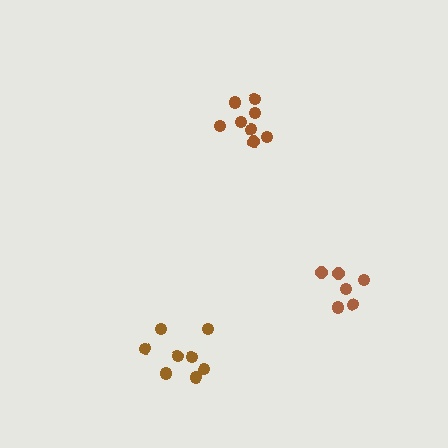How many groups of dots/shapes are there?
There are 3 groups.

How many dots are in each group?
Group 1: 6 dots, Group 2: 8 dots, Group 3: 8 dots (22 total).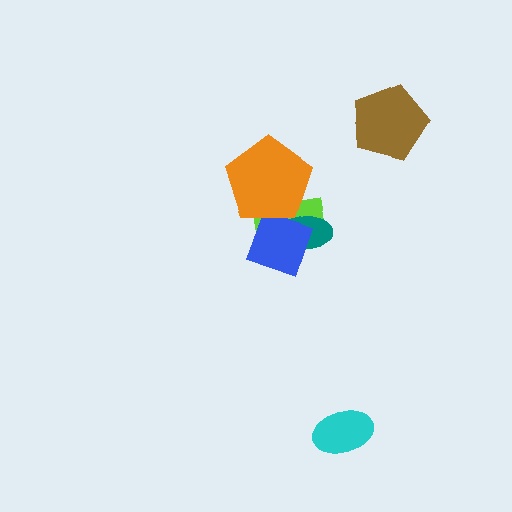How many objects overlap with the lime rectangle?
3 objects overlap with the lime rectangle.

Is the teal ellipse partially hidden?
Yes, it is partially covered by another shape.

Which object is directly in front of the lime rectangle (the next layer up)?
The teal ellipse is directly in front of the lime rectangle.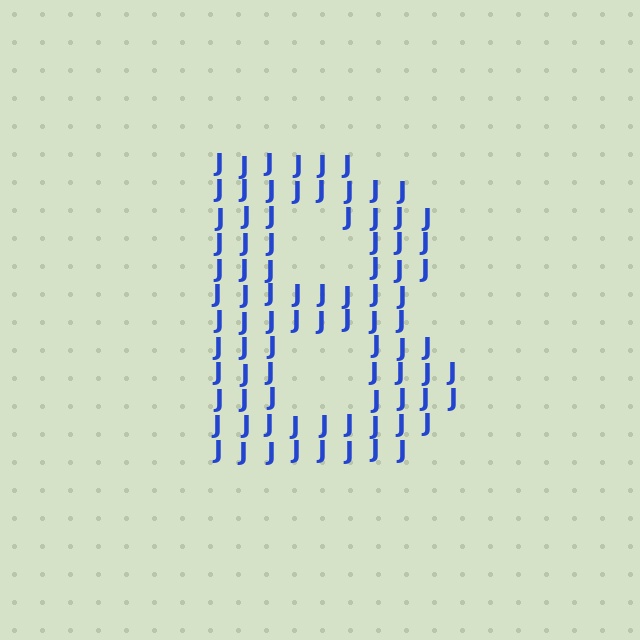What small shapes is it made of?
It is made of small letter J's.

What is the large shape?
The large shape is the letter B.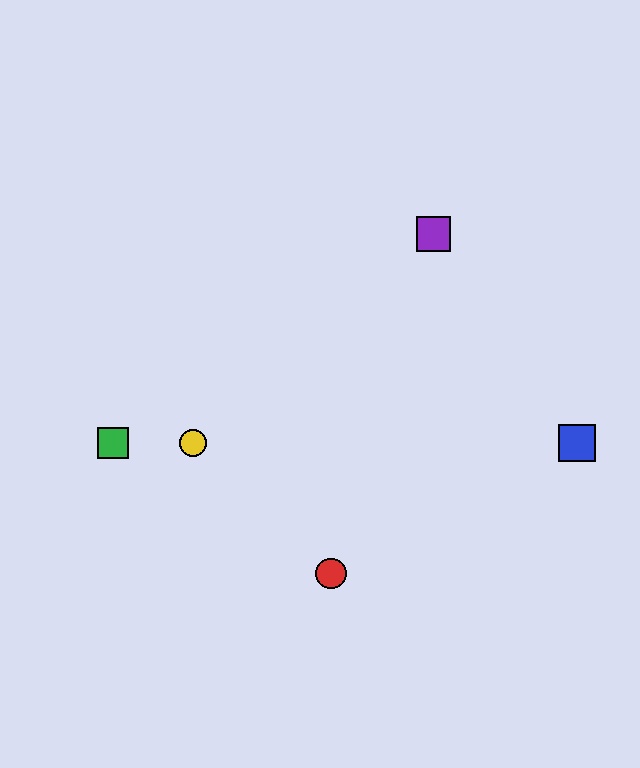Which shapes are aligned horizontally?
The blue square, the green square, the yellow circle are aligned horizontally.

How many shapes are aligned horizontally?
3 shapes (the blue square, the green square, the yellow circle) are aligned horizontally.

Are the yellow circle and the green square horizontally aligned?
Yes, both are at y≈443.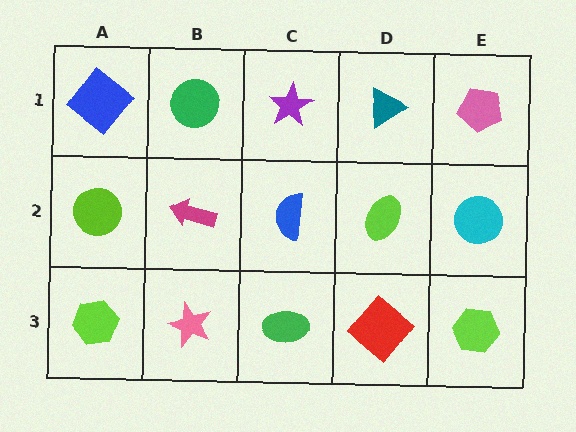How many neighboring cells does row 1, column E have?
2.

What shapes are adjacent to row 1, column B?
A magenta arrow (row 2, column B), a blue diamond (row 1, column A), a purple star (row 1, column C).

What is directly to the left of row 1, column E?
A teal triangle.